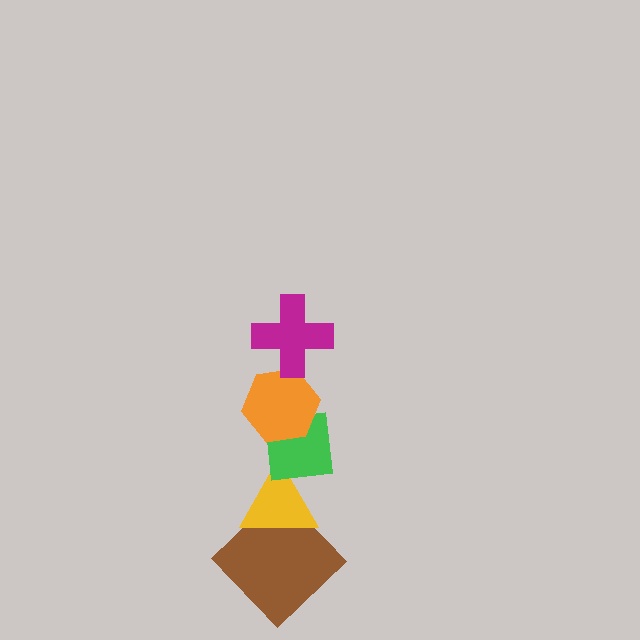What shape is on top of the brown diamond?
The yellow triangle is on top of the brown diamond.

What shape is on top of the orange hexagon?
The magenta cross is on top of the orange hexagon.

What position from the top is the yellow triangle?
The yellow triangle is 4th from the top.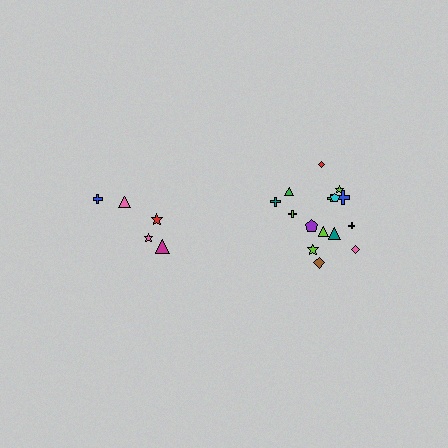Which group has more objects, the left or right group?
The right group.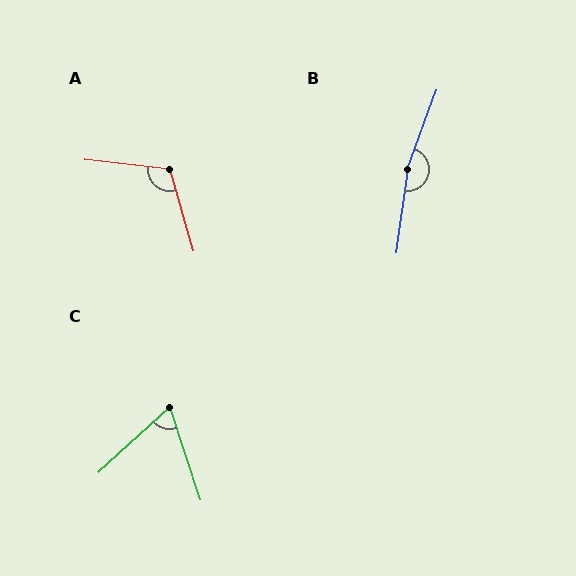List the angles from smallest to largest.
C (66°), A (113°), B (167°).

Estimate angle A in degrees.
Approximately 113 degrees.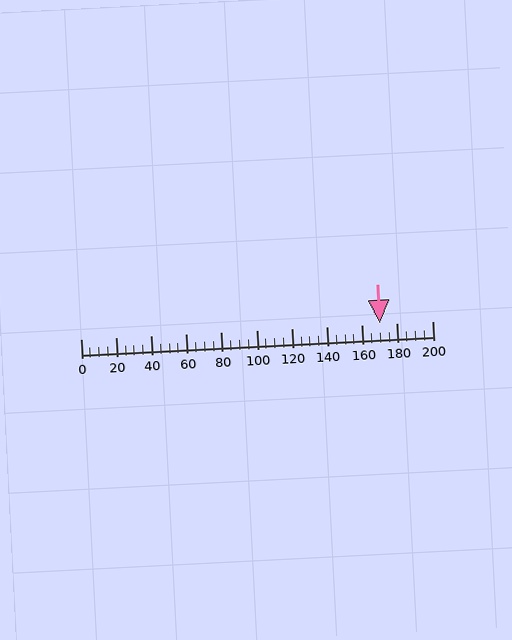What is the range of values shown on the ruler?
The ruler shows values from 0 to 200.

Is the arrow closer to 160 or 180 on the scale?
The arrow is closer to 180.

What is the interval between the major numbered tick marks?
The major tick marks are spaced 20 units apart.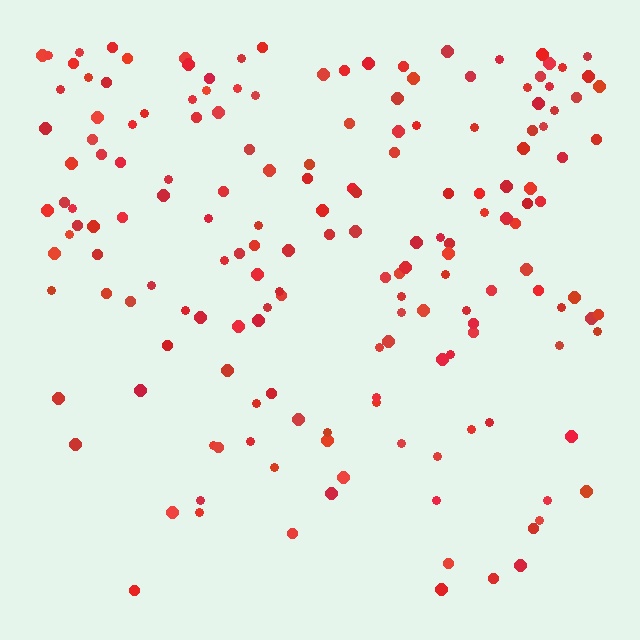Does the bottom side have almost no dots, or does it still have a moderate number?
Still a moderate number, just noticeably fewer than the top.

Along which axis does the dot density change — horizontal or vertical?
Vertical.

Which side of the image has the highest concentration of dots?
The top.